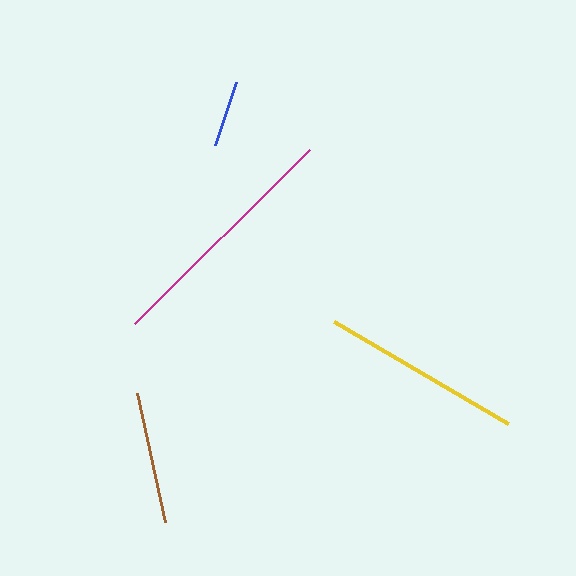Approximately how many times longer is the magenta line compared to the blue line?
The magenta line is approximately 3.7 times the length of the blue line.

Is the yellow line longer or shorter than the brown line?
The yellow line is longer than the brown line.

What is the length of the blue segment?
The blue segment is approximately 66 pixels long.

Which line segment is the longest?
The magenta line is the longest at approximately 247 pixels.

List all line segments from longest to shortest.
From longest to shortest: magenta, yellow, brown, blue.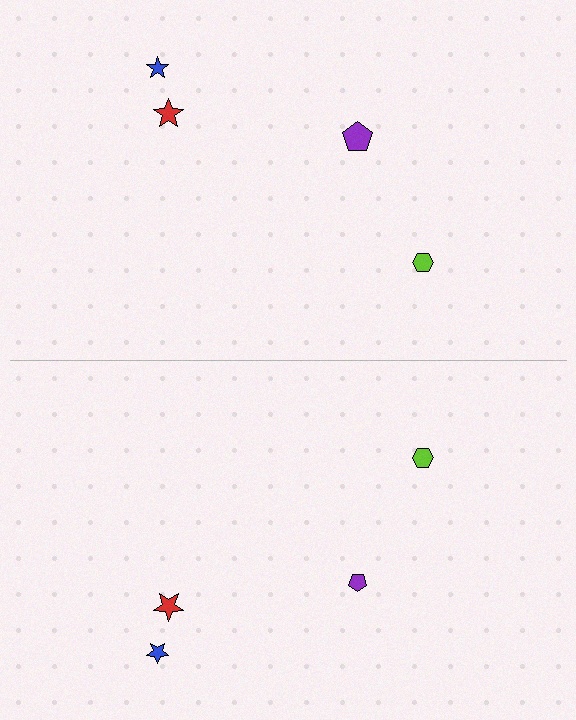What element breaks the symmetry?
The purple pentagon on the bottom side has a different size than its mirror counterpart.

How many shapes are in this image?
There are 8 shapes in this image.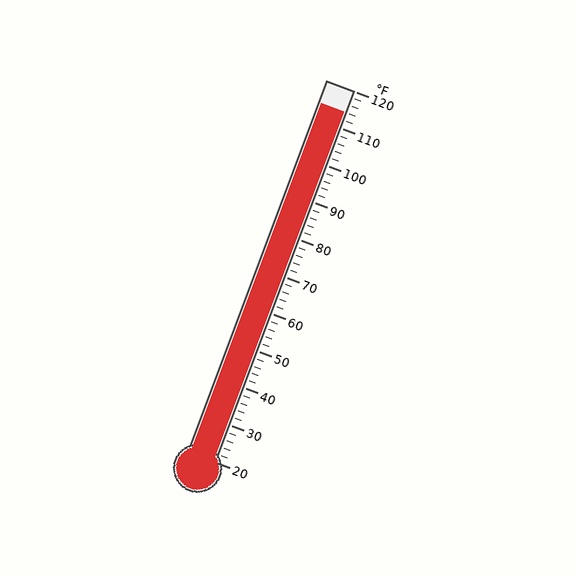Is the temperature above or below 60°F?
The temperature is above 60°F.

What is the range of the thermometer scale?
The thermometer scale ranges from 20°F to 120°F.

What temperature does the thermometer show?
The thermometer shows approximately 114°F.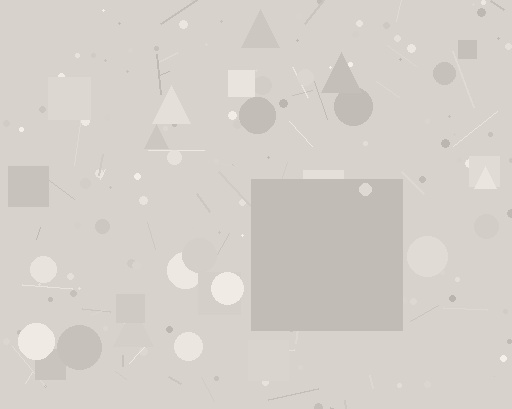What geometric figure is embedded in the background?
A square is embedded in the background.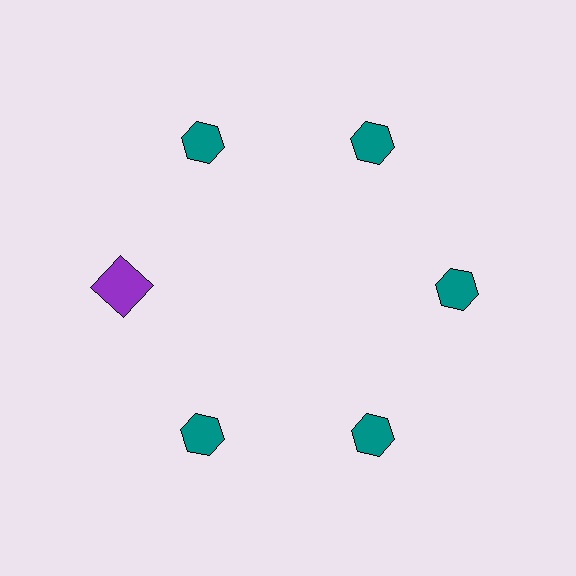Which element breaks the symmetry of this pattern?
The purple square at roughly the 9 o'clock position breaks the symmetry. All other shapes are teal hexagons.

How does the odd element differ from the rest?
It differs in both color (purple instead of teal) and shape (square instead of hexagon).